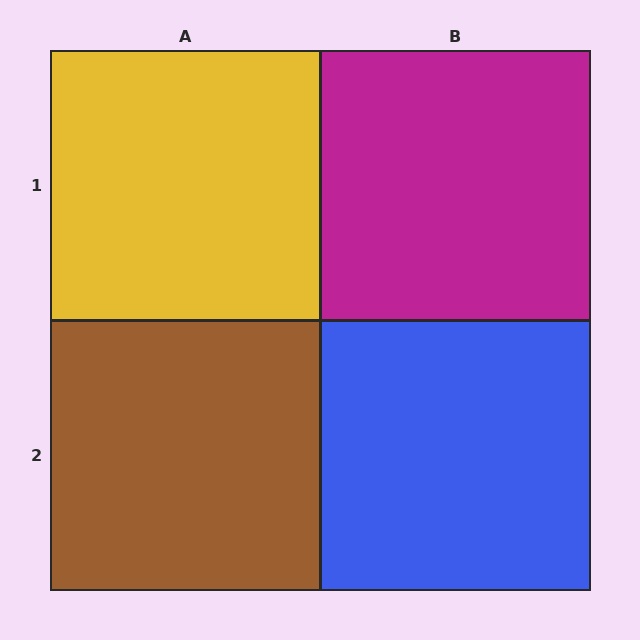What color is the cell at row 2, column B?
Blue.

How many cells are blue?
1 cell is blue.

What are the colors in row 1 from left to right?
Yellow, magenta.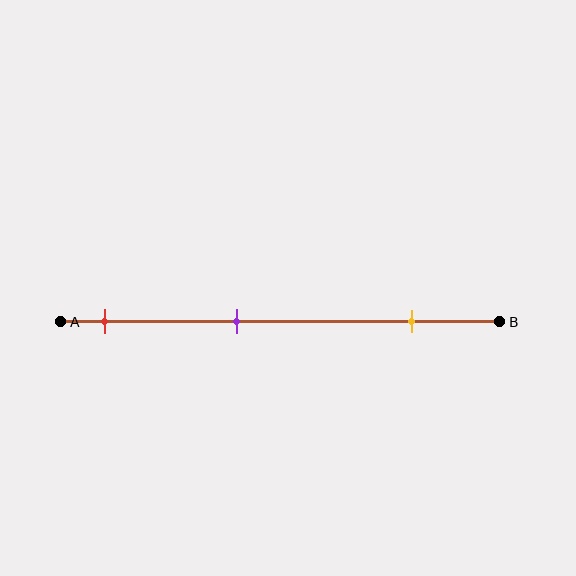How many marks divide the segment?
There are 3 marks dividing the segment.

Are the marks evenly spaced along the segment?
Yes, the marks are approximately evenly spaced.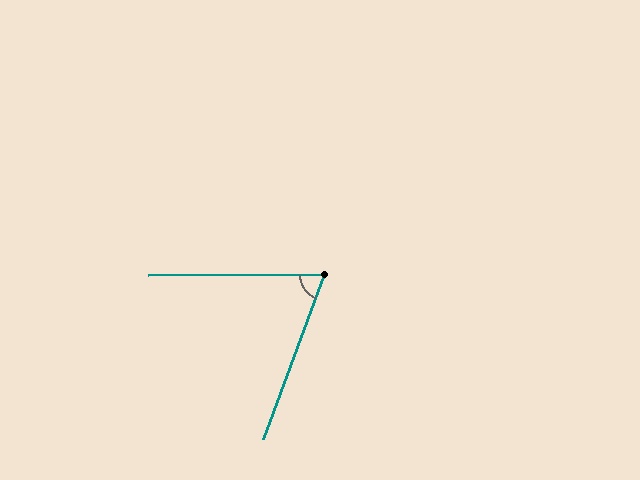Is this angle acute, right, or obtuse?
It is acute.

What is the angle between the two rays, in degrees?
Approximately 69 degrees.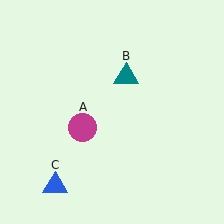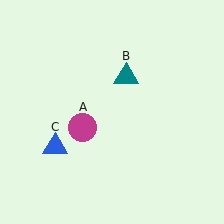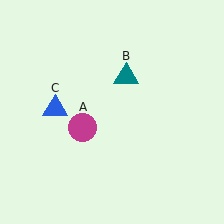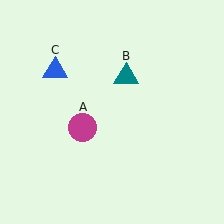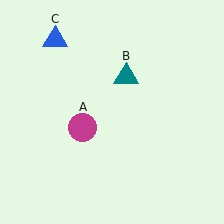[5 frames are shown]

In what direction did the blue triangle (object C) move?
The blue triangle (object C) moved up.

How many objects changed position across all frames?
1 object changed position: blue triangle (object C).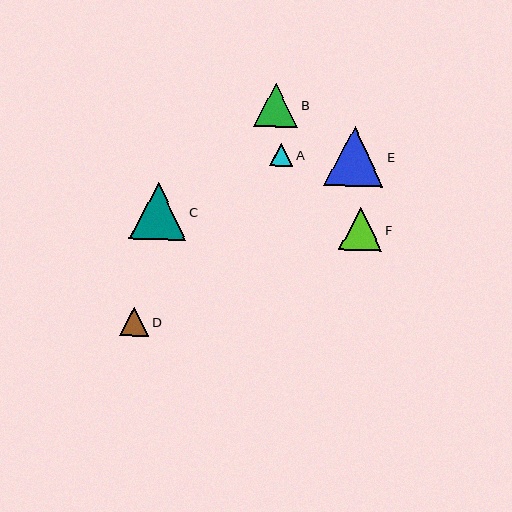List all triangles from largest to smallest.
From largest to smallest: E, C, B, F, D, A.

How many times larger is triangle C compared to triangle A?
Triangle C is approximately 2.5 times the size of triangle A.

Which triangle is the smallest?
Triangle A is the smallest with a size of approximately 23 pixels.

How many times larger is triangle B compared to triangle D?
Triangle B is approximately 1.5 times the size of triangle D.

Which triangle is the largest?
Triangle E is the largest with a size of approximately 59 pixels.